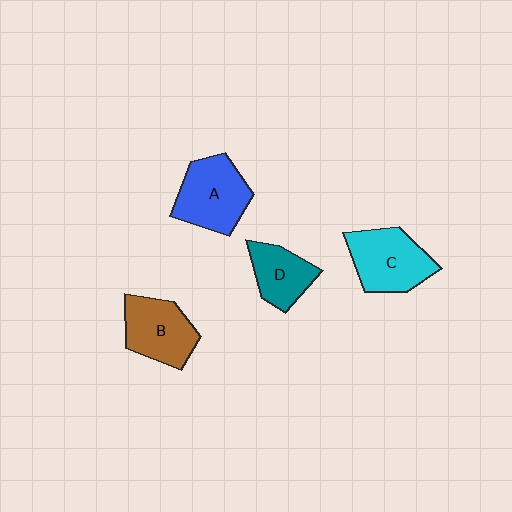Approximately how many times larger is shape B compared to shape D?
Approximately 1.3 times.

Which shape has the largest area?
Shape A (blue).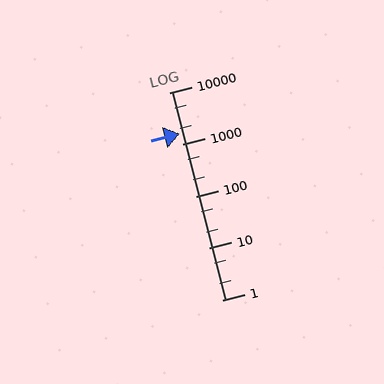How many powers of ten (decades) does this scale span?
The scale spans 4 decades, from 1 to 10000.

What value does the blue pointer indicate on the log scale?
The pointer indicates approximately 1600.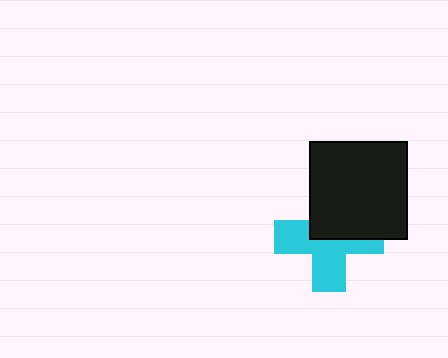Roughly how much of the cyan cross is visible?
About half of it is visible (roughly 56%).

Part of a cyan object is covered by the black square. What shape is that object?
It is a cross.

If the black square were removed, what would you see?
You would see the complete cyan cross.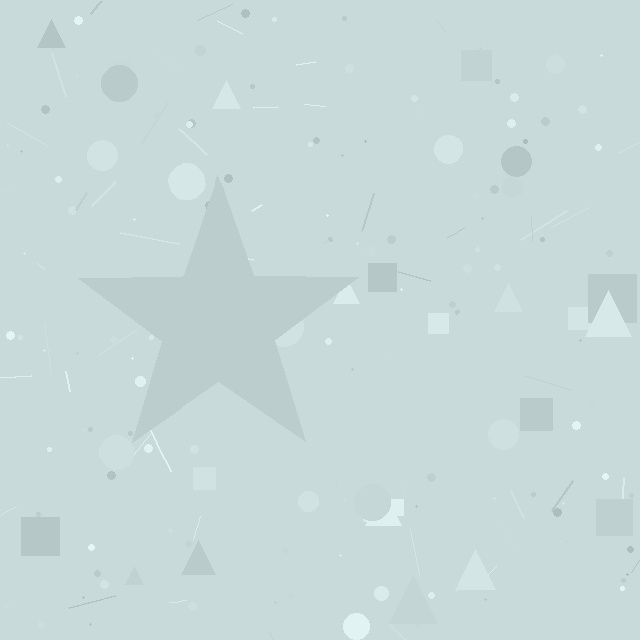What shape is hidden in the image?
A star is hidden in the image.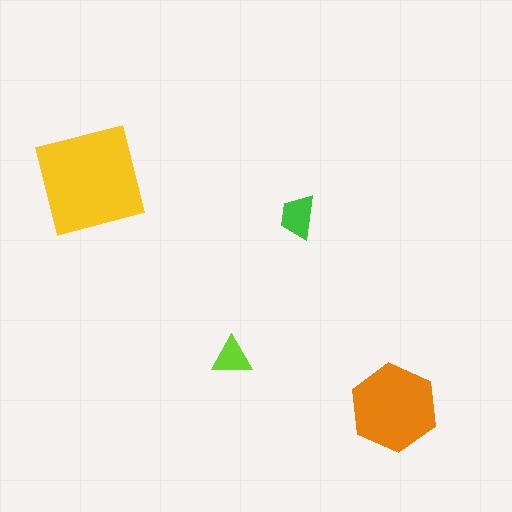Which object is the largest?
The yellow square.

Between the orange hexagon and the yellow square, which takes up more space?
The yellow square.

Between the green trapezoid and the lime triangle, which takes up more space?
The green trapezoid.